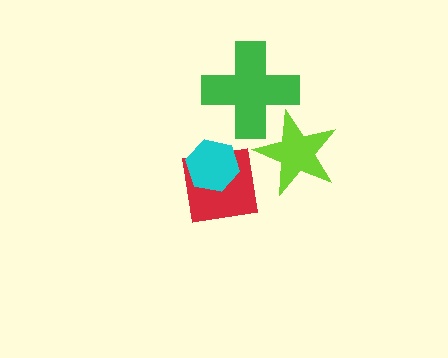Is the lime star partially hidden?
No, no other shape covers it.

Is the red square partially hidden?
Yes, it is partially covered by another shape.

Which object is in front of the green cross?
The lime star is in front of the green cross.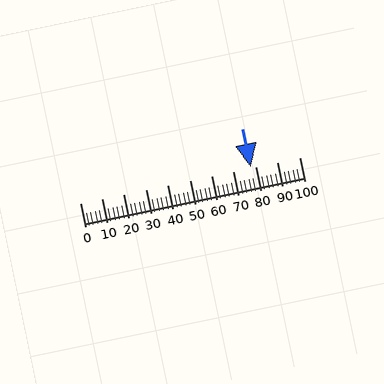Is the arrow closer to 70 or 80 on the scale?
The arrow is closer to 80.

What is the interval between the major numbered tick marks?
The major tick marks are spaced 10 units apart.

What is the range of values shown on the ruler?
The ruler shows values from 0 to 100.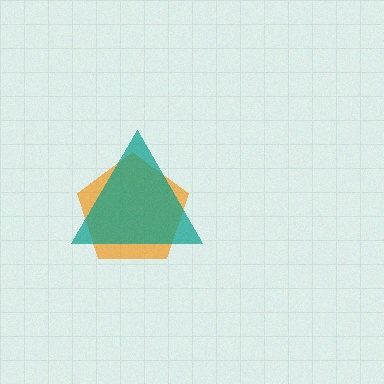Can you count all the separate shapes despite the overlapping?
Yes, there are 2 separate shapes.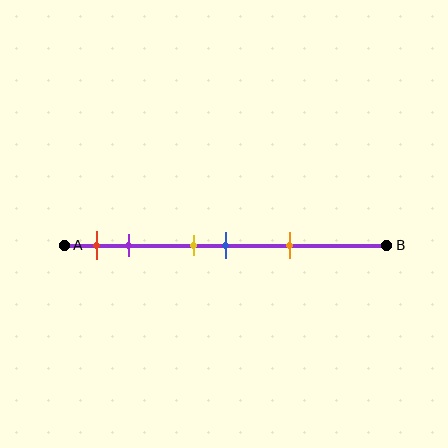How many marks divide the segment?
There are 5 marks dividing the segment.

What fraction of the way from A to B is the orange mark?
The orange mark is approximately 70% (0.7) of the way from A to B.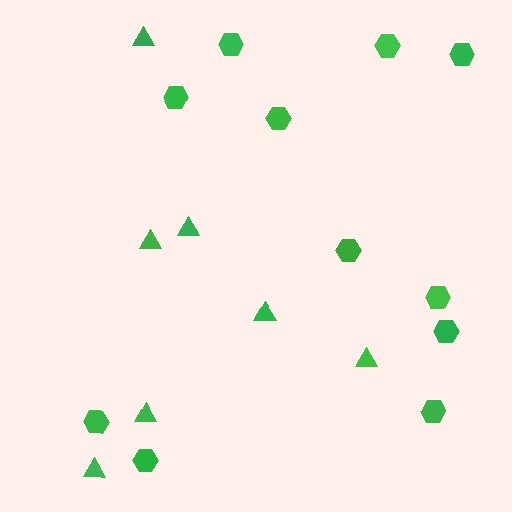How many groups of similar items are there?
There are 2 groups: one group of hexagons (11) and one group of triangles (7).